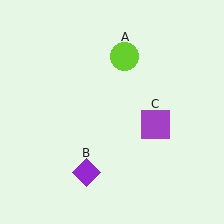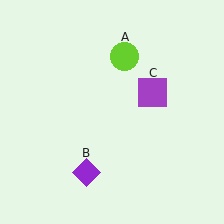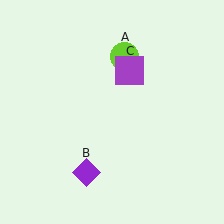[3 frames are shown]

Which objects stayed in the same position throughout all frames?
Lime circle (object A) and purple diamond (object B) remained stationary.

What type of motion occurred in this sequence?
The purple square (object C) rotated counterclockwise around the center of the scene.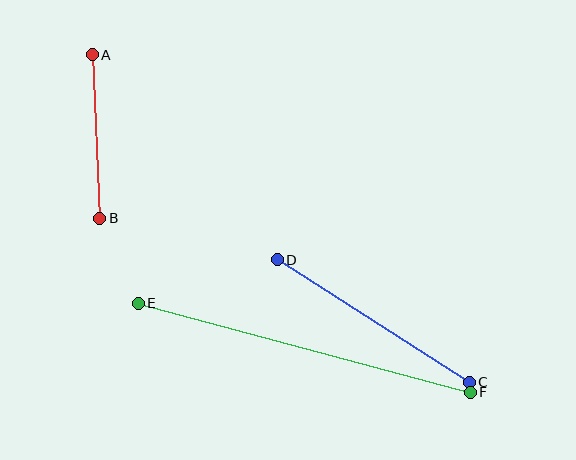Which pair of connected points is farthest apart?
Points E and F are farthest apart.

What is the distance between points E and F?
The distance is approximately 344 pixels.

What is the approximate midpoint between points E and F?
The midpoint is at approximately (304, 348) pixels.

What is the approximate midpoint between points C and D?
The midpoint is at approximately (373, 321) pixels.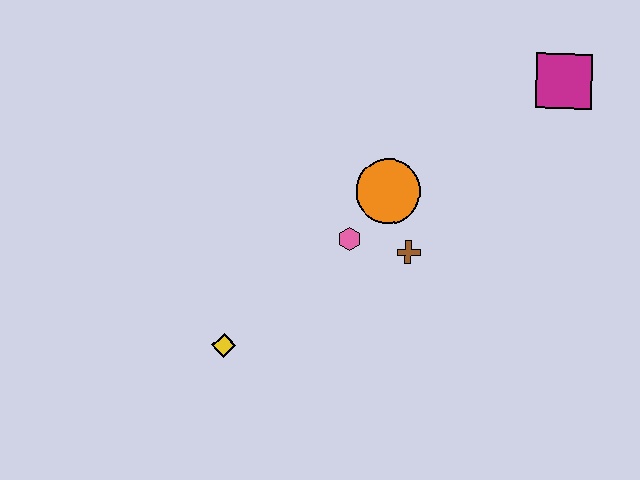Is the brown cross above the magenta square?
No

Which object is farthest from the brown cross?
The magenta square is farthest from the brown cross.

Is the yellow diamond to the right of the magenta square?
No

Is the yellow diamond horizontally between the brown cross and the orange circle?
No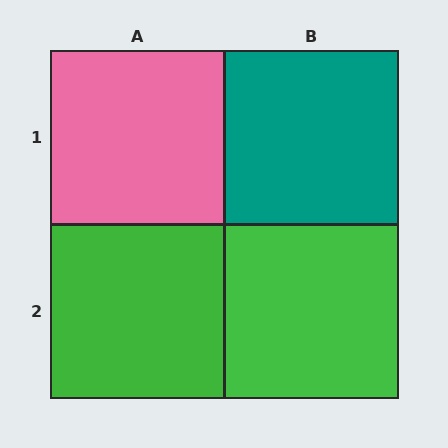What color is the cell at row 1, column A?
Pink.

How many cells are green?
2 cells are green.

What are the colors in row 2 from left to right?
Green, green.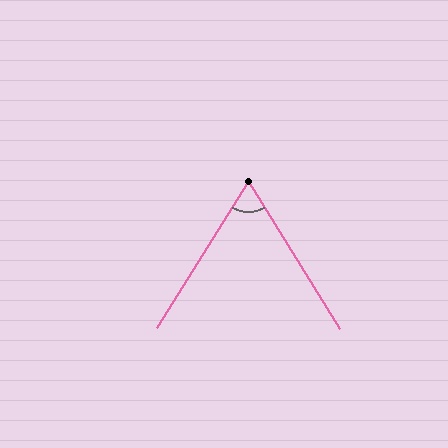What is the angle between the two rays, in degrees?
Approximately 64 degrees.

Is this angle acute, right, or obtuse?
It is acute.